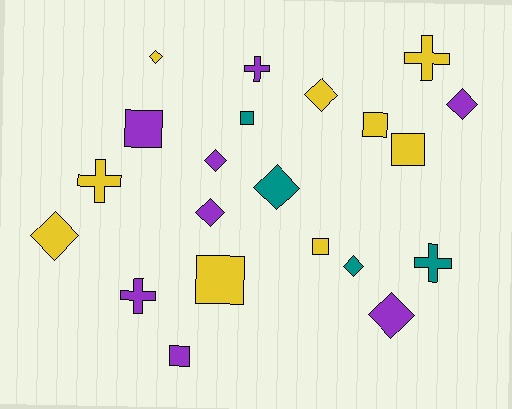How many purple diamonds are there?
There are 4 purple diamonds.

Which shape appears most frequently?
Diamond, with 9 objects.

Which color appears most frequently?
Yellow, with 9 objects.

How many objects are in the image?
There are 21 objects.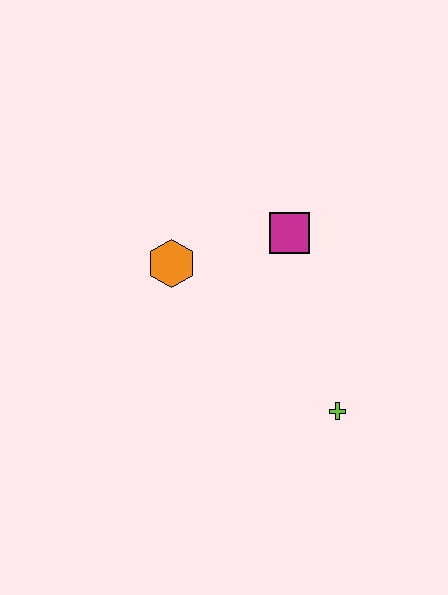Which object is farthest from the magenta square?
The lime cross is farthest from the magenta square.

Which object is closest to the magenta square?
The orange hexagon is closest to the magenta square.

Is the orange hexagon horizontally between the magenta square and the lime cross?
No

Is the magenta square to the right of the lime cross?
No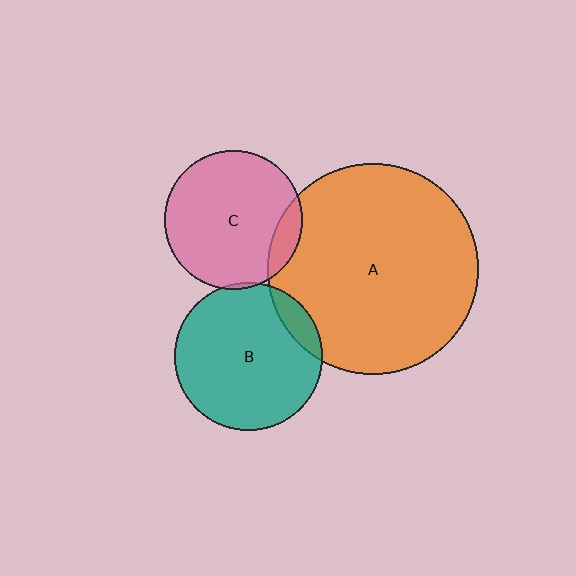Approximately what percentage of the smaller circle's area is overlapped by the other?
Approximately 10%.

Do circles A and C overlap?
Yes.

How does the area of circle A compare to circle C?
Approximately 2.3 times.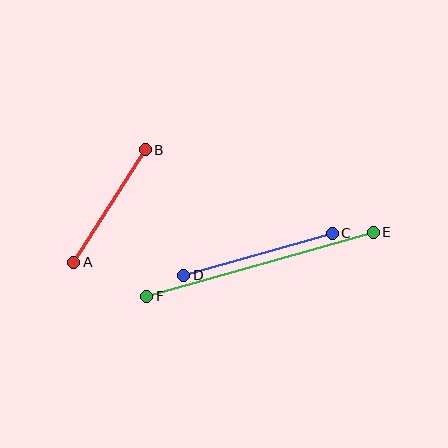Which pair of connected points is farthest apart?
Points E and F are farthest apart.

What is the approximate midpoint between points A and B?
The midpoint is at approximately (110, 206) pixels.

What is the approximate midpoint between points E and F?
The midpoint is at approximately (260, 264) pixels.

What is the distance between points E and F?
The distance is approximately 235 pixels.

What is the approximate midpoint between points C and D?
The midpoint is at approximately (258, 254) pixels.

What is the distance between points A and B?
The distance is approximately 133 pixels.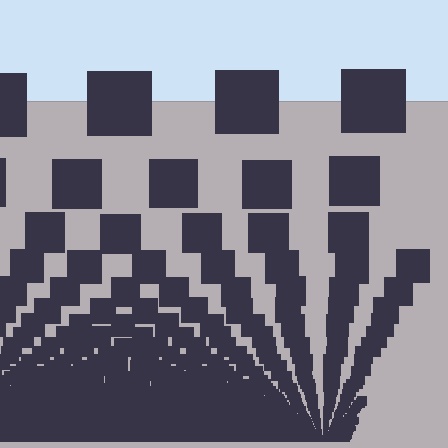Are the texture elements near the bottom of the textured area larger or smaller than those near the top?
Smaller. The gradient is inverted — elements near the bottom are smaller and denser.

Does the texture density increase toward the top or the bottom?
Density increases toward the bottom.